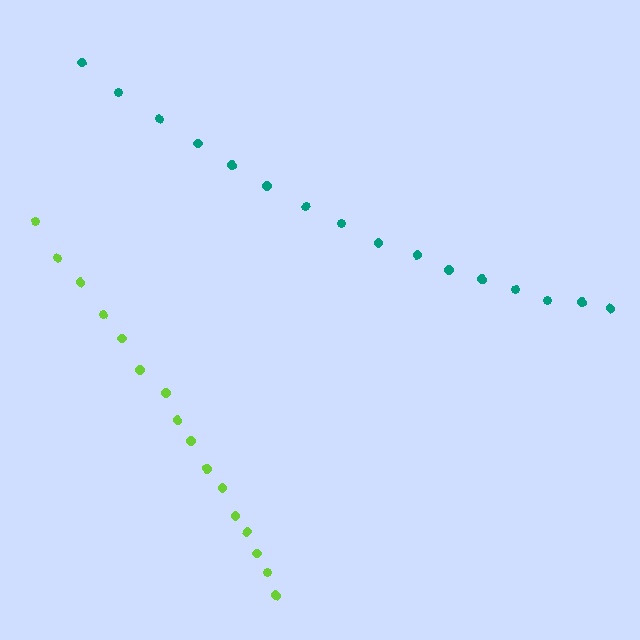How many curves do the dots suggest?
There are 2 distinct paths.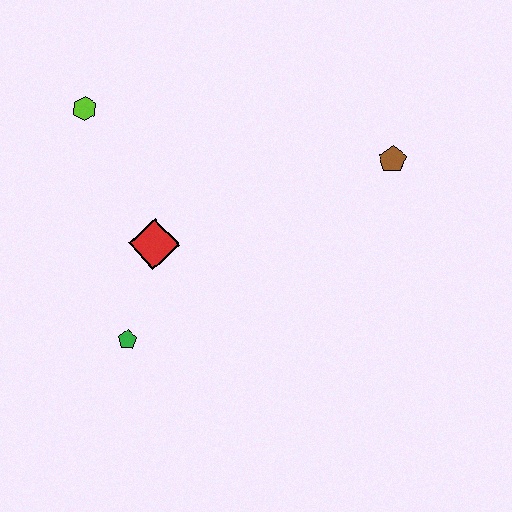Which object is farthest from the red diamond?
The brown pentagon is farthest from the red diamond.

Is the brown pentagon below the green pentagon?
No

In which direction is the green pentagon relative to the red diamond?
The green pentagon is below the red diamond.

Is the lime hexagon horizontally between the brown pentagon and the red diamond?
No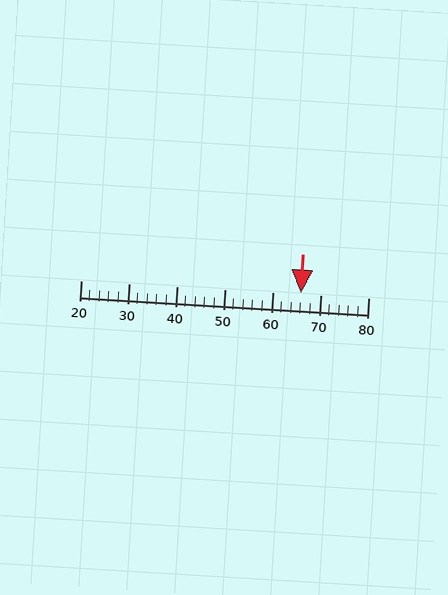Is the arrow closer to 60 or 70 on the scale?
The arrow is closer to 70.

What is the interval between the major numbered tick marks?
The major tick marks are spaced 10 units apart.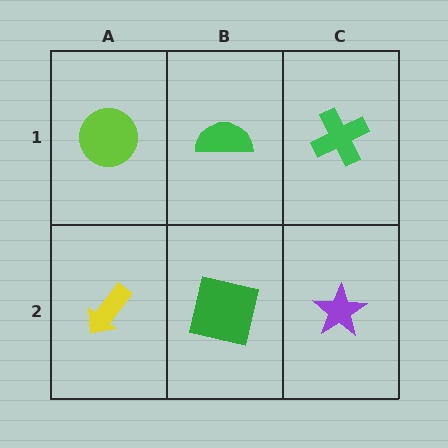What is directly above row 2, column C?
A green cross.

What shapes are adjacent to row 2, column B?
A green semicircle (row 1, column B), a yellow arrow (row 2, column A), a purple star (row 2, column C).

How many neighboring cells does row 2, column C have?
2.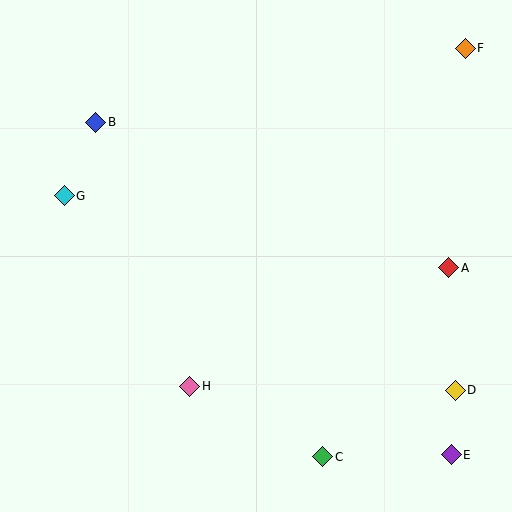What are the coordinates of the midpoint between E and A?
The midpoint between E and A is at (450, 361).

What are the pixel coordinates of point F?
Point F is at (465, 48).